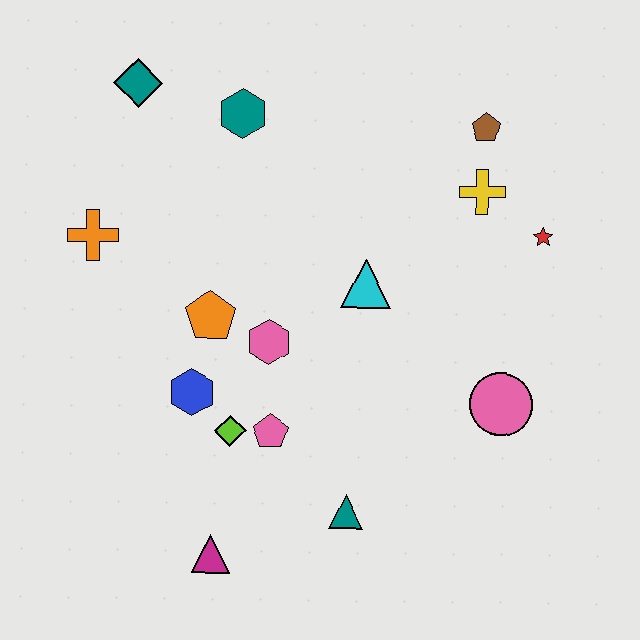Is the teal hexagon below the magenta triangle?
No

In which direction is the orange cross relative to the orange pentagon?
The orange cross is to the left of the orange pentagon.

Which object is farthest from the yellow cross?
The magenta triangle is farthest from the yellow cross.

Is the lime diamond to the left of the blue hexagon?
No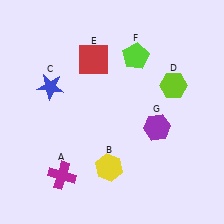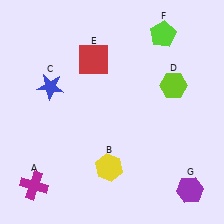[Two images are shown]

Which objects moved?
The objects that moved are: the magenta cross (A), the lime pentagon (F), the purple hexagon (G).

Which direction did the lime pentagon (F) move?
The lime pentagon (F) moved right.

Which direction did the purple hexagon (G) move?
The purple hexagon (G) moved down.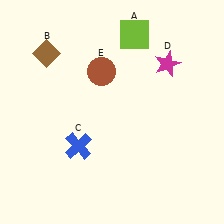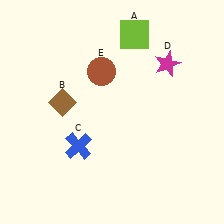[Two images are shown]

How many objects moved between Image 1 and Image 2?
1 object moved between the two images.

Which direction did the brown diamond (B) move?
The brown diamond (B) moved down.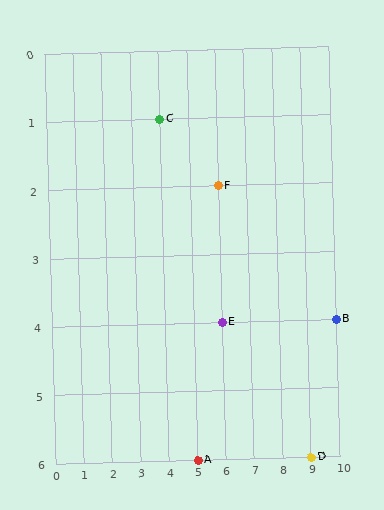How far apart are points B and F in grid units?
Points B and F are 4 columns and 2 rows apart (about 4.5 grid units diagonally).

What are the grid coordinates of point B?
Point B is at grid coordinates (10, 4).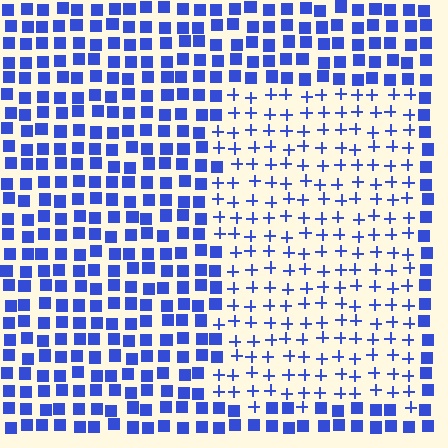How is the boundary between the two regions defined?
The boundary is defined by a change in element shape: plus signs inside vs. squares outside. All elements share the same color and spacing.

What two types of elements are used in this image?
The image uses plus signs inside the rectangle region and squares outside it.